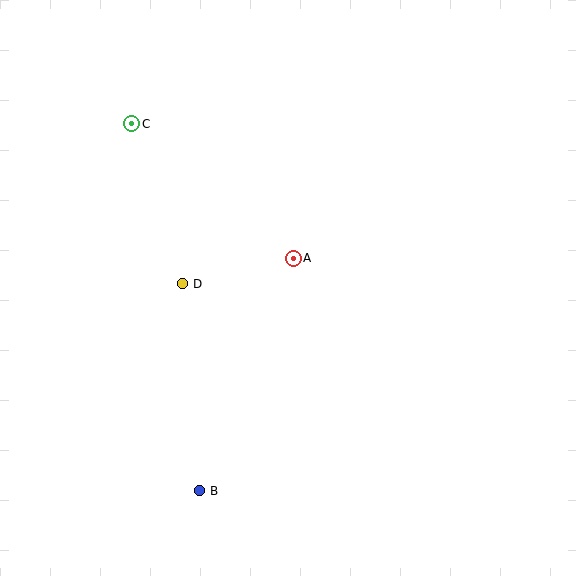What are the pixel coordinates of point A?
Point A is at (293, 258).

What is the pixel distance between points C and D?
The distance between C and D is 168 pixels.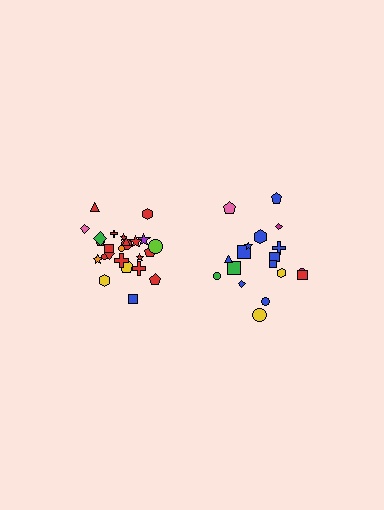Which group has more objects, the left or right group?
The left group.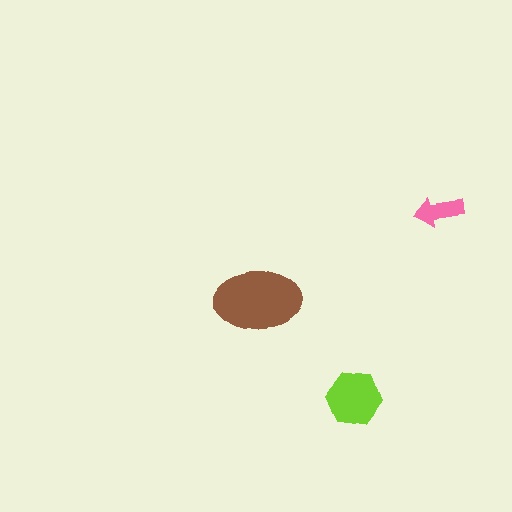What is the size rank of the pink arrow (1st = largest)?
3rd.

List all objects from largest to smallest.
The brown ellipse, the lime hexagon, the pink arrow.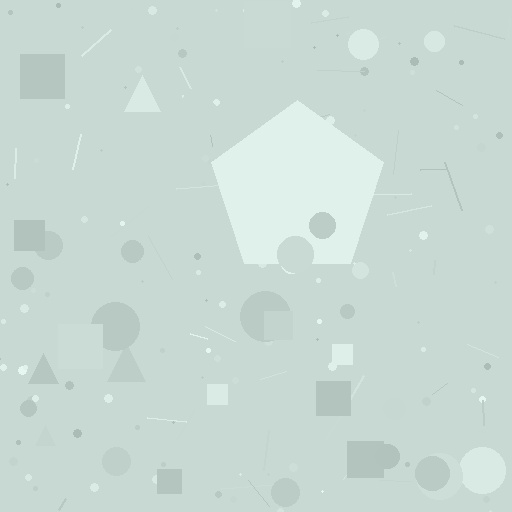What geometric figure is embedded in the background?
A pentagon is embedded in the background.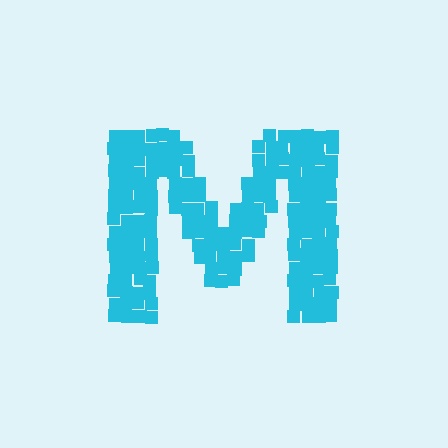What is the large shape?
The large shape is the letter M.